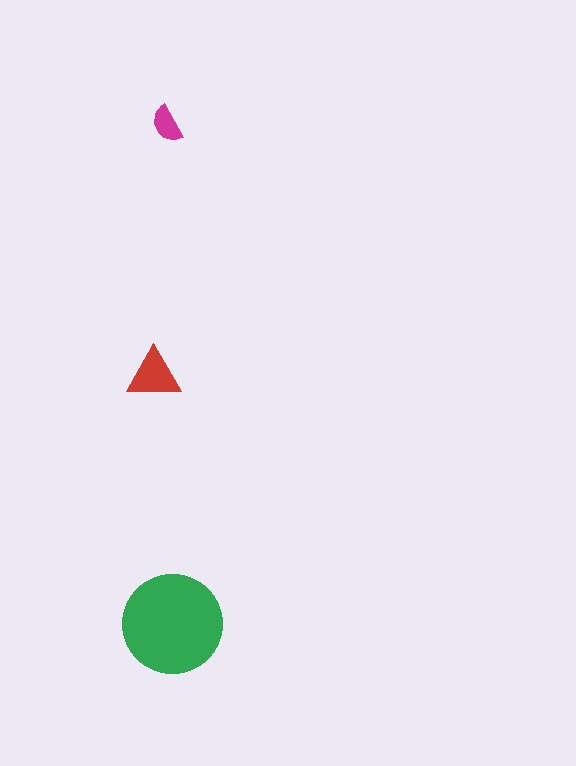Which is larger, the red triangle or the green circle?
The green circle.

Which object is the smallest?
The magenta semicircle.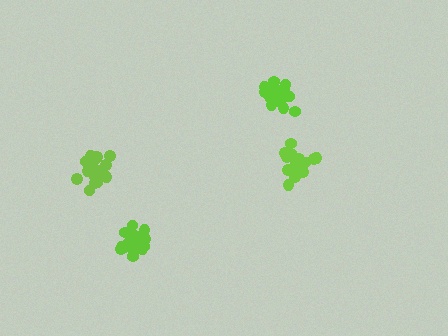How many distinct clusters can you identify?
There are 4 distinct clusters.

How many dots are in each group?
Group 1: 19 dots, Group 2: 19 dots, Group 3: 20 dots, Group 4: 16 dots (74 total).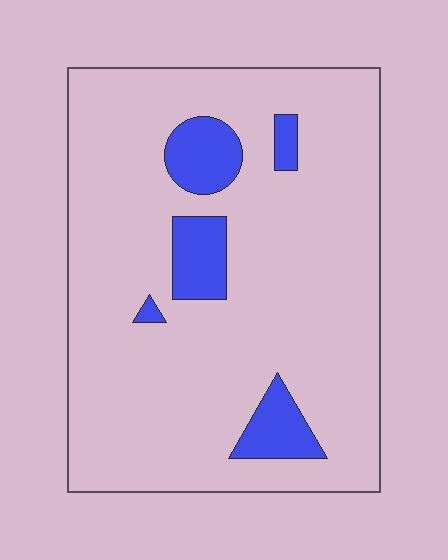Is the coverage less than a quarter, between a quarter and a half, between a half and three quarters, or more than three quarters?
Less than a quarter.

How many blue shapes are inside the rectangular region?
5.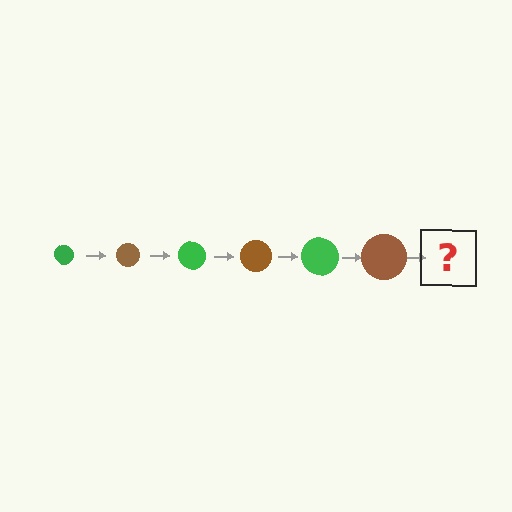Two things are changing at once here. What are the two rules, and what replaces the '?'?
The two rules are that the circle grows larger each step and the color cycles through green and brown. The '?' should be a green circle, larger than the previous one.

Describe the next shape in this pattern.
It should be a green circle, larger than the previous one.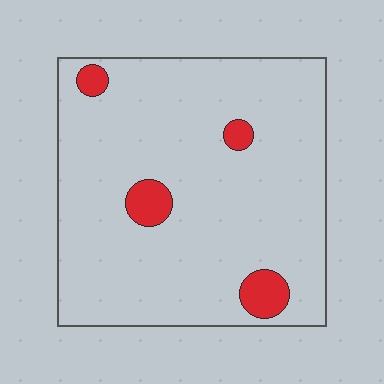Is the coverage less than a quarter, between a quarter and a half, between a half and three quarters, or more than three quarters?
Less than a quarter.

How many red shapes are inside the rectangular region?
4.